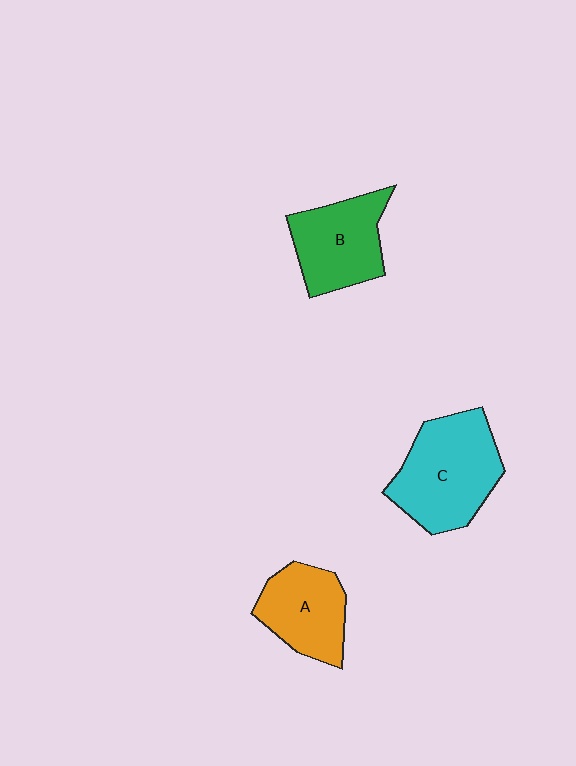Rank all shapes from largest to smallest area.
From largest to smallest: C (cyan), B (green), A (orange).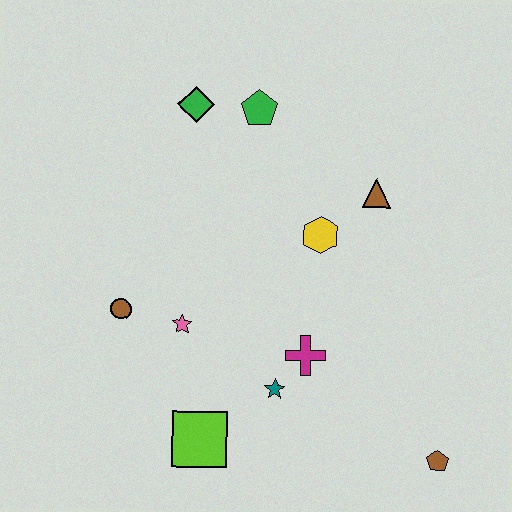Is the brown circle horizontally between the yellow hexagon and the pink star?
No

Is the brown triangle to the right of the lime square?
Yes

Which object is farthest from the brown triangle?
The lime square is farthest from the brown triangle.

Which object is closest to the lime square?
The teal star is closest to the lime square.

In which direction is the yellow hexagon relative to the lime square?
The yellow hexagon is above the lime square.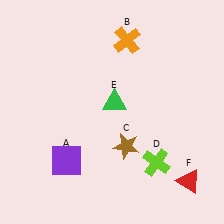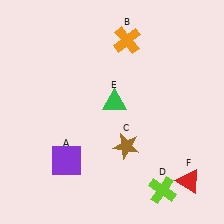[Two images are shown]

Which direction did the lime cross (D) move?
The lime cross (D) moved down.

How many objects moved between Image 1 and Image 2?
1 object moved between the two images.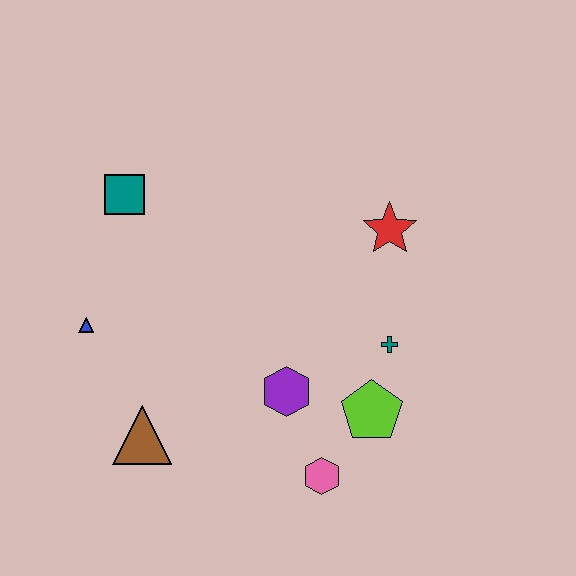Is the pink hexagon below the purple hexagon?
Yes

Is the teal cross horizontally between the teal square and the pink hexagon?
No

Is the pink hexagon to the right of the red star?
No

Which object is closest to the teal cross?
The lime pentagon is closest to the teal cross.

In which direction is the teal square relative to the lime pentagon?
The teal square is to the left of the lime pentagon.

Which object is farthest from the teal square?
The pink hexagon is farthest from the teal square.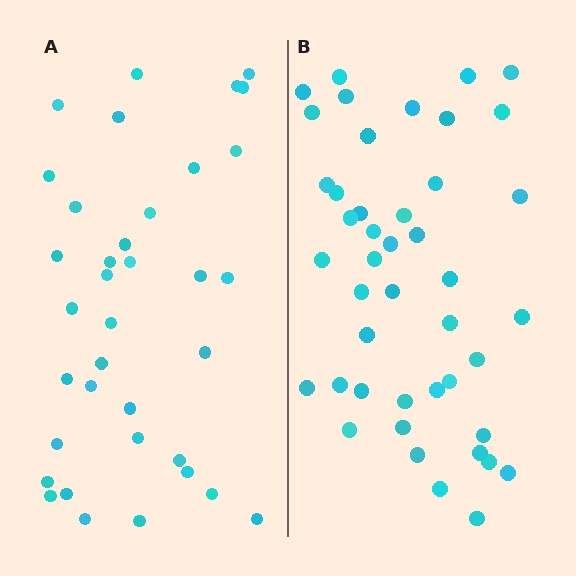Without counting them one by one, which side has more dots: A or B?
Region B (the right region) has more dots.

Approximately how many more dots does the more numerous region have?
Region B has roughly 8 or so more dots than region A.